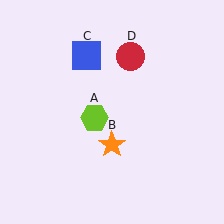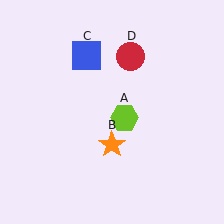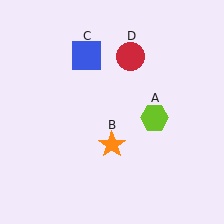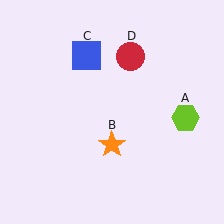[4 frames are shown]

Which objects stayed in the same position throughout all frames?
Orange star (object B) and blue square (object C) and red circle (object D) remained stationary.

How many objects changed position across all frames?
1 object changed position: lime hexagon (object A).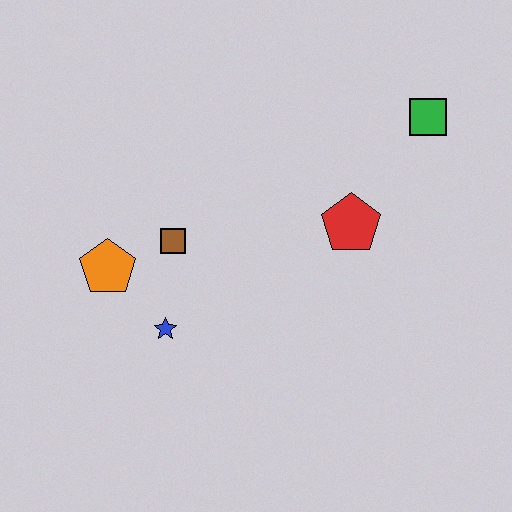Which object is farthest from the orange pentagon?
The green square is farthest from the orange pentagon.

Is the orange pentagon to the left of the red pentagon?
Yes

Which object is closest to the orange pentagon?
The brown square is closest to the orange pentagon.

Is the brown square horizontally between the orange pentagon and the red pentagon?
Yes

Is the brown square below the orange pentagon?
No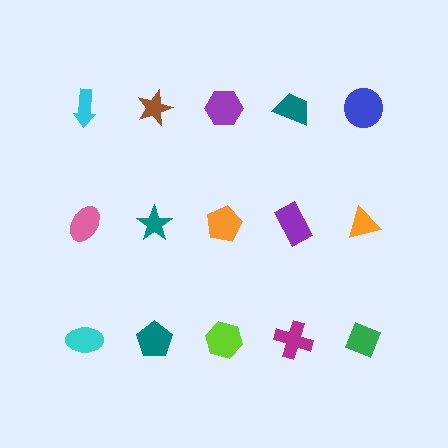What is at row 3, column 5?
A green diamond.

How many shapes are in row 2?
5 shapes.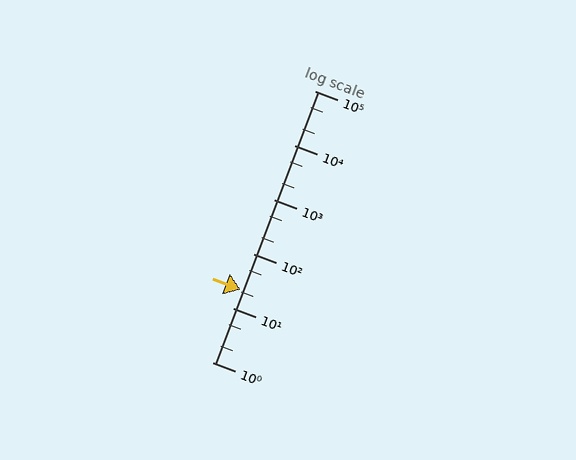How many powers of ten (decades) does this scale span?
The scale spans 5 decades, from 1 to 100000.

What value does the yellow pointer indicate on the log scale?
The pointer indicates approximately 22.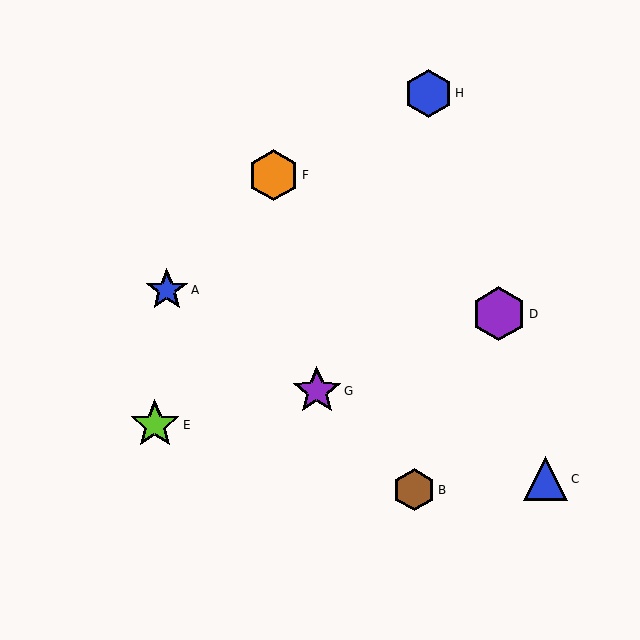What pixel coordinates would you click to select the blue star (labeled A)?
Click at (167, 290) to select the blue star A.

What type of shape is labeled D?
Shape D is a purple hexagon.